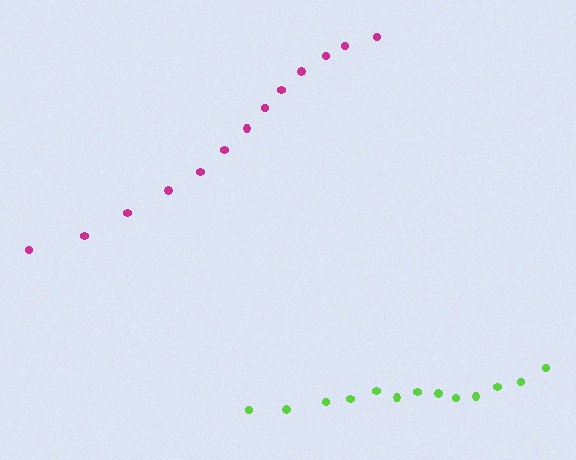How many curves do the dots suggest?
There are 2 distinct paths.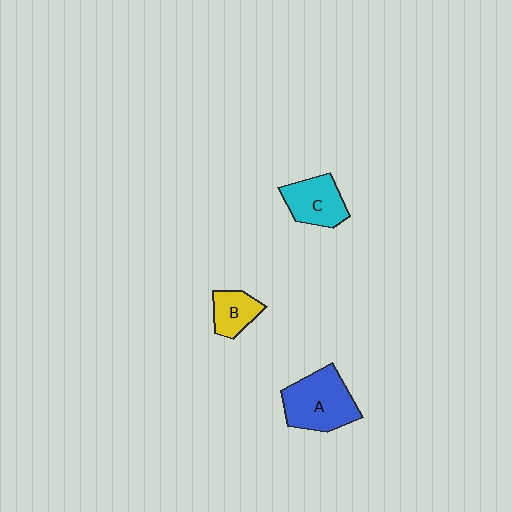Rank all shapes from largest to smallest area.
From largest to smallest: A (blue), C (cyan), B (yellow).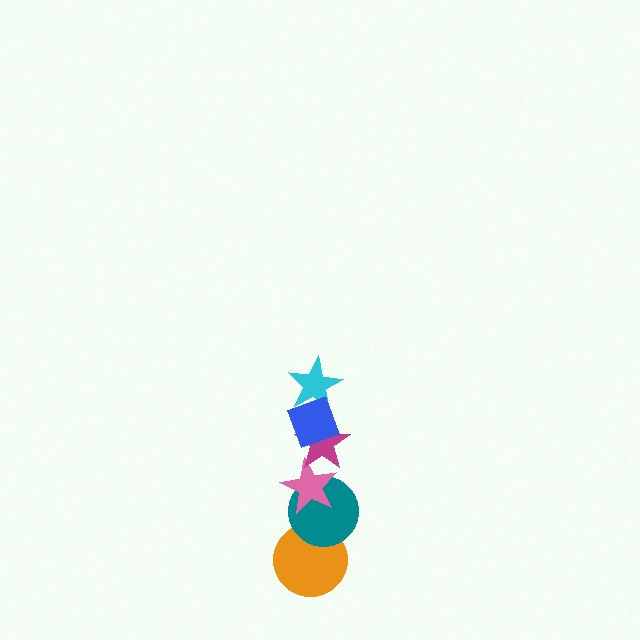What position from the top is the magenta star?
The magenta star is 3rd from the top.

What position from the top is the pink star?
The pink star is 4th from the top.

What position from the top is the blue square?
The blue square is 1st from the top.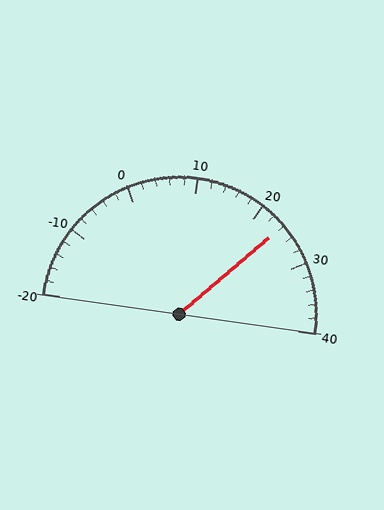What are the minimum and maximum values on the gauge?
The gauge ranges from -20 to 40.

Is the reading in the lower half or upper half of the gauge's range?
The reading is in the upper half of the range (-20 to 40).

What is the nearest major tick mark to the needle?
The nearest major tick mark is 20.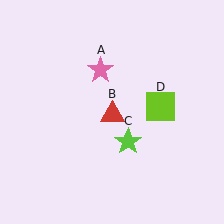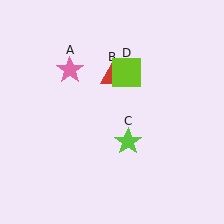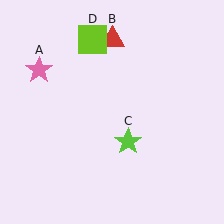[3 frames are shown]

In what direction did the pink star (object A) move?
The pink star (object A) moved left.